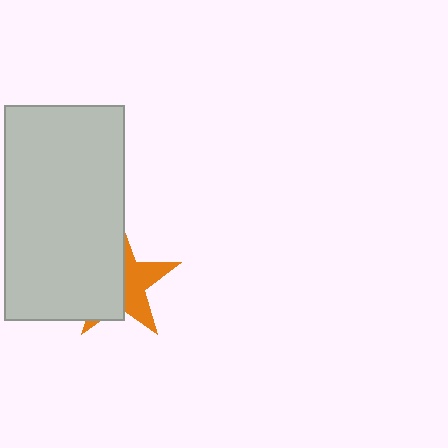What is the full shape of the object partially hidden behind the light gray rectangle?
The partially hidden object is an orange star.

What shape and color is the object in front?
The object in front is a light gray rectangle.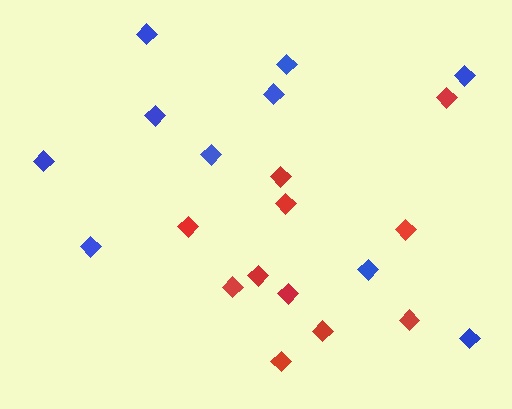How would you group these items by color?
There are 2 groups: one group of red diamonds (11) and one group of blue diamonds (10).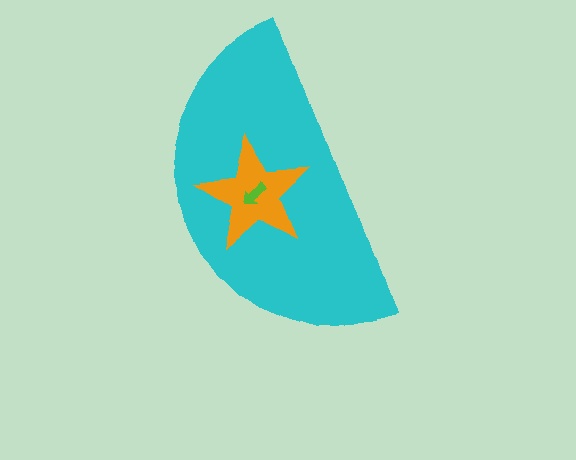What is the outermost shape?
The cyan semicircle.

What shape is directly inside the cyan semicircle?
The orange star.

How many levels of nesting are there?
3.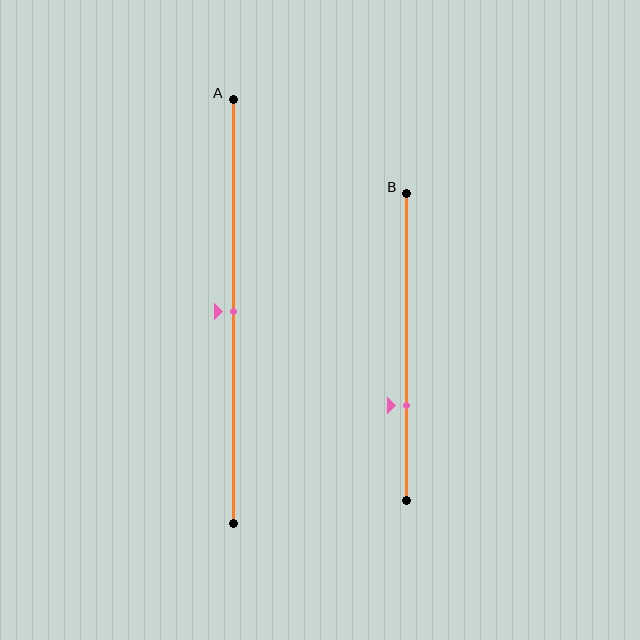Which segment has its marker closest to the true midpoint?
Segment A has its marker closest to the true midpoint.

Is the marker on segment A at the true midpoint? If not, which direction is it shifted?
Yes, the marker on segment A is at the true midpoint.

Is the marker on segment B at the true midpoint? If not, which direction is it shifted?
No, the marker on segment B is shifted downward by about 19% of the segment length.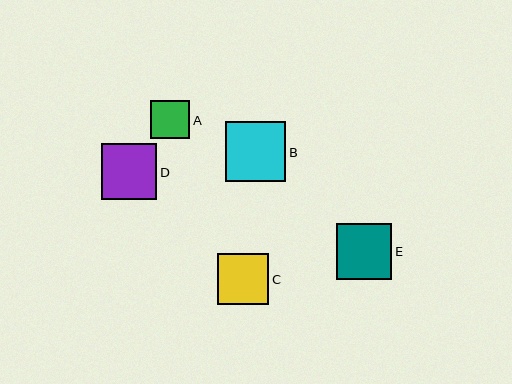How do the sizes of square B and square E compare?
Square B and square E are approximately the same size.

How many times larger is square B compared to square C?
Square B is approximately 1.2 times the size of square C.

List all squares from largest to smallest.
From largest to smallest: B, E, D, C, A.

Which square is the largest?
Square B is the largest with a size of approximately 60 pixels.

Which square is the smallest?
Square A is the smallest with a size of approximately 39 pixels.